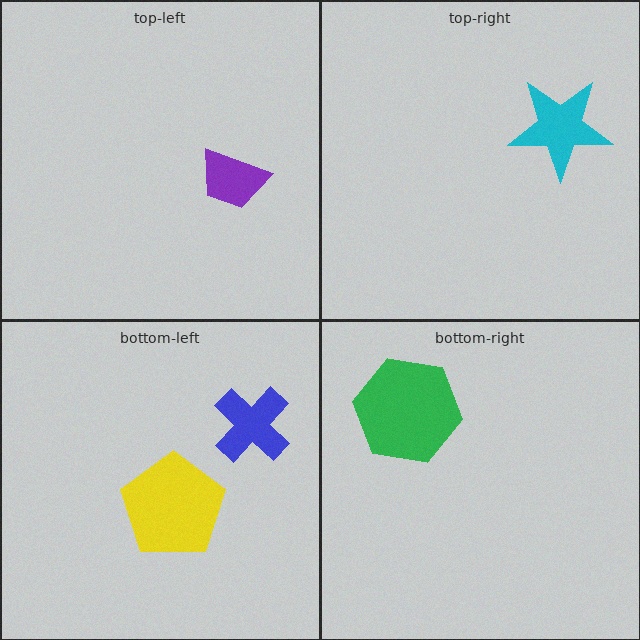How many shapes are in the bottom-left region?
2.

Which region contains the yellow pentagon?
The bottom-left region.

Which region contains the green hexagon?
The bottom-right region.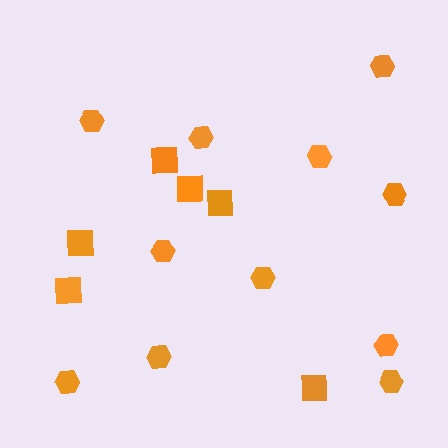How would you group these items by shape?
There are 2 groups: one group of squares (6) and one group of hexagons (11).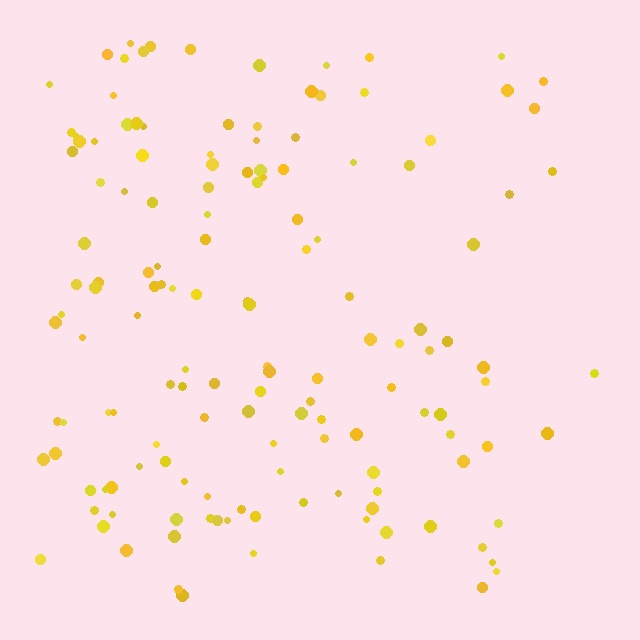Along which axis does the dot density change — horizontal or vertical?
Horizontal.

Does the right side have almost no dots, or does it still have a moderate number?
Still a moderate number, just noticeably fewer than the left.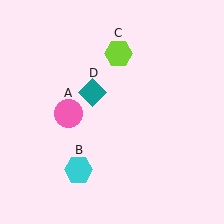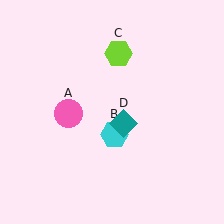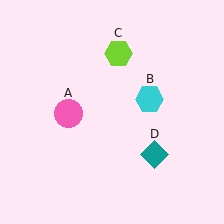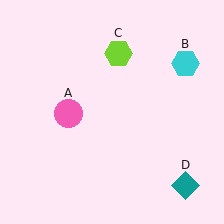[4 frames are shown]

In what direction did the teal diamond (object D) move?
The teal diamond (object D) moved down and to the right.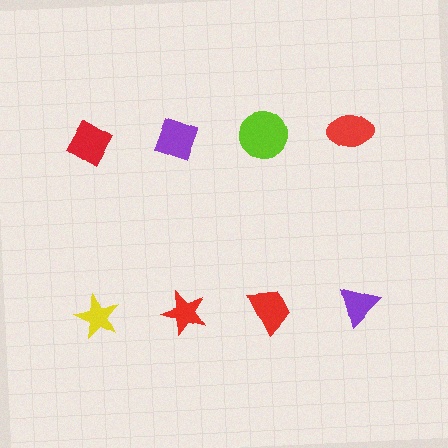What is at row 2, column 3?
A red trapezoid.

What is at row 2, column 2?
A red star.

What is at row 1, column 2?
A purple diamond.